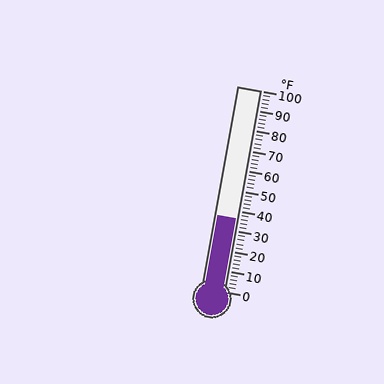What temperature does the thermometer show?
The thermometer shows approximately 36°F.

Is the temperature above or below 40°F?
The temperature is below 40°F.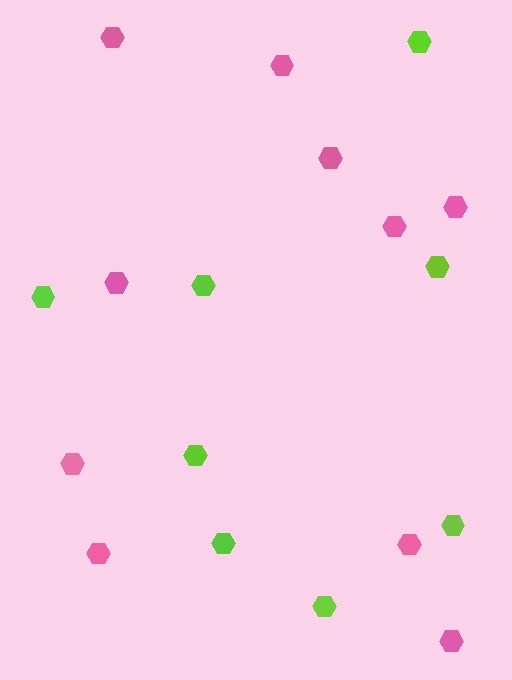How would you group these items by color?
There are 2 groups: one group of pink hexagons (10) and one group of lime hexagons (8).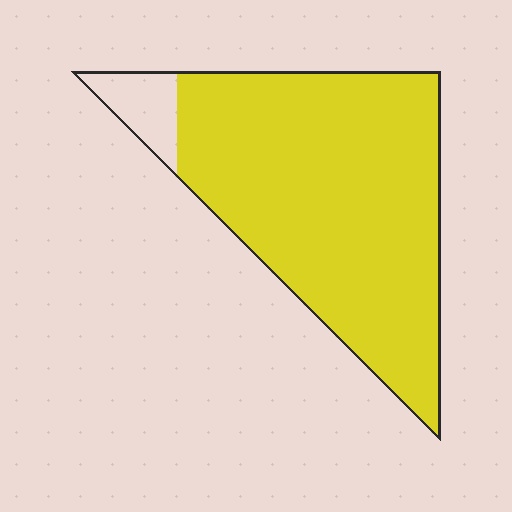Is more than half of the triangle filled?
Yes.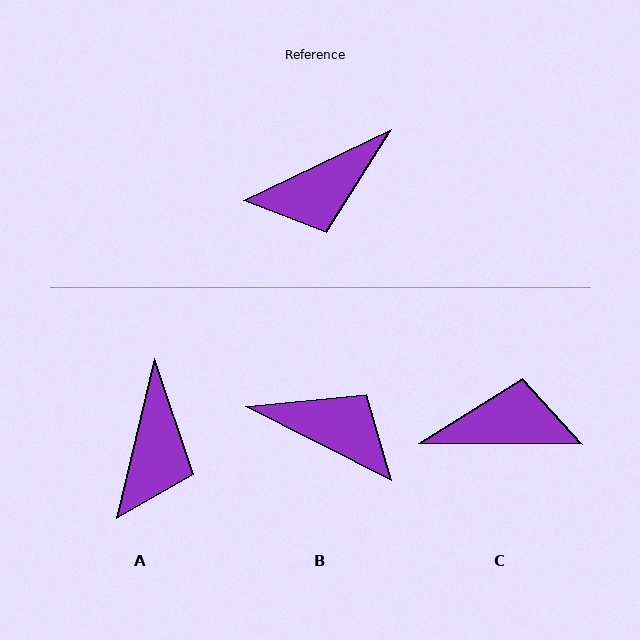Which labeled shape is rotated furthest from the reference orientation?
C, about 154 degrees away.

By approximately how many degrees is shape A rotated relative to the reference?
Approximately 51 degrees counter-clockwise.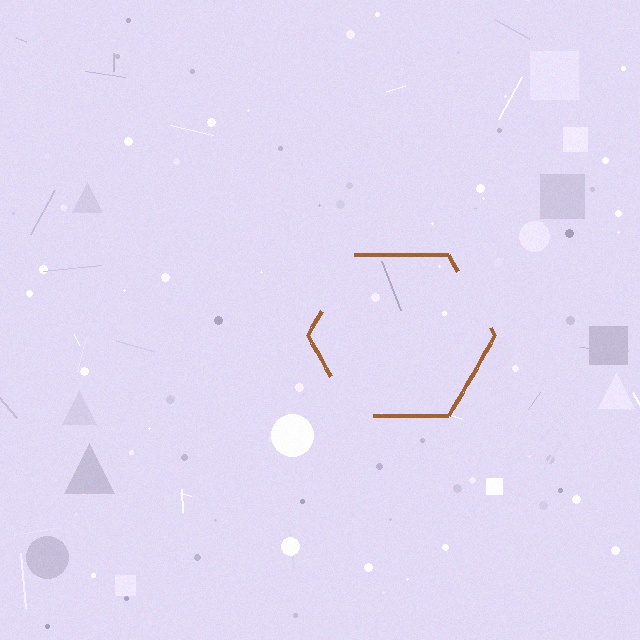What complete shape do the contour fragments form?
The contour fragments form a hexagon.